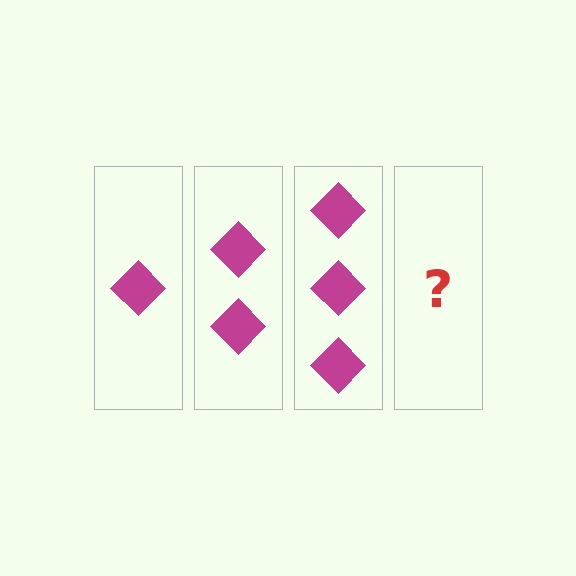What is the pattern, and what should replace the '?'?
The pattern is that each step adds one more diamond. The '?' should be 4 diamonds.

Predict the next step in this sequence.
The next step is 4 diamonds.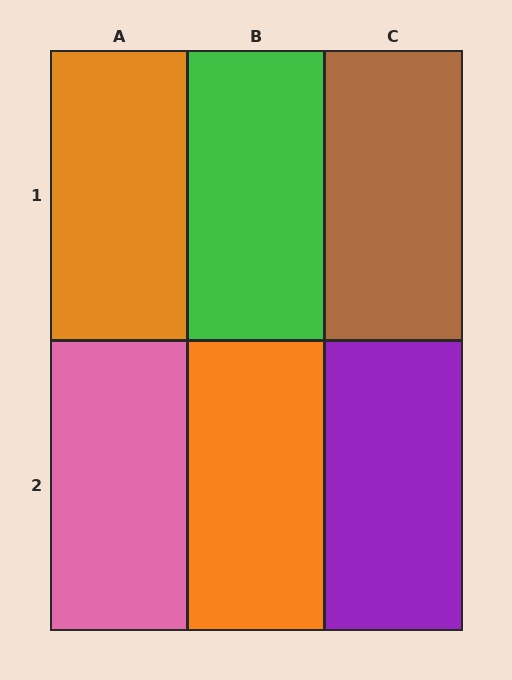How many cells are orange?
2 cells are orange.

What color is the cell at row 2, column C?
Purple.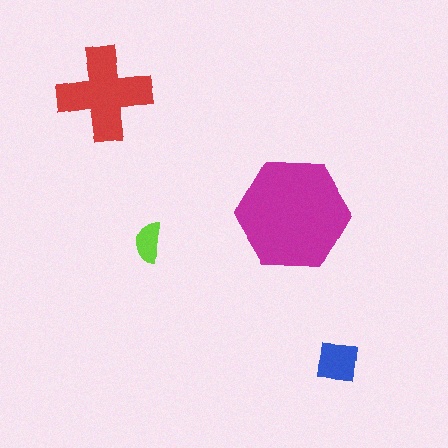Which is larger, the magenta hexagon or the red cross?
The magenta hexagon.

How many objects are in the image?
There are 4 objects in the image.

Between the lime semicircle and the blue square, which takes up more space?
The blue square.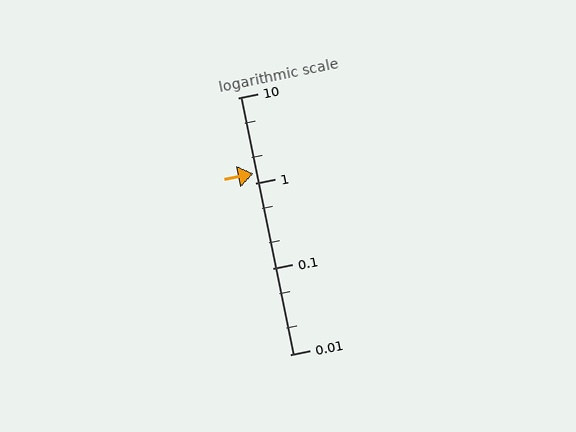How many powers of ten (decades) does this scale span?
The scale spans 3 decades, from 0.01 to 10.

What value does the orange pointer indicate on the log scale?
The pointer indicates approximately 1.3.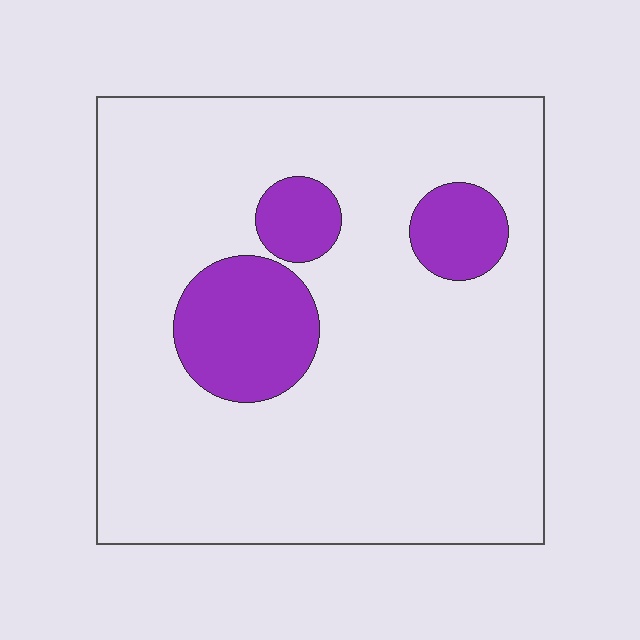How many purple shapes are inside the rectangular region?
3.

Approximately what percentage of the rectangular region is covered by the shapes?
Approximately 15%.